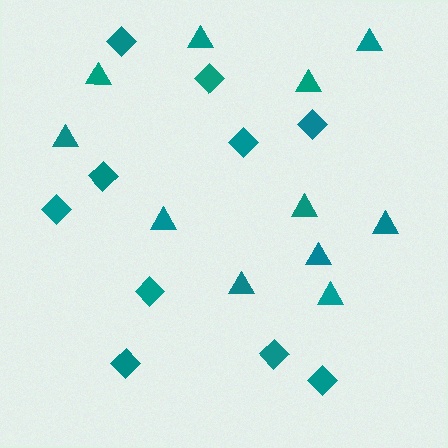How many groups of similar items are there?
There are 2 groups: one group of triangles (11) and one group of diamonds (10).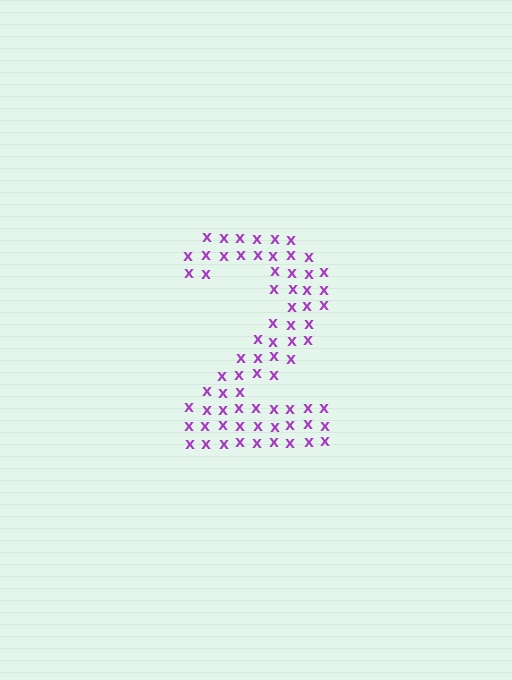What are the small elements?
The small elements are letter X's.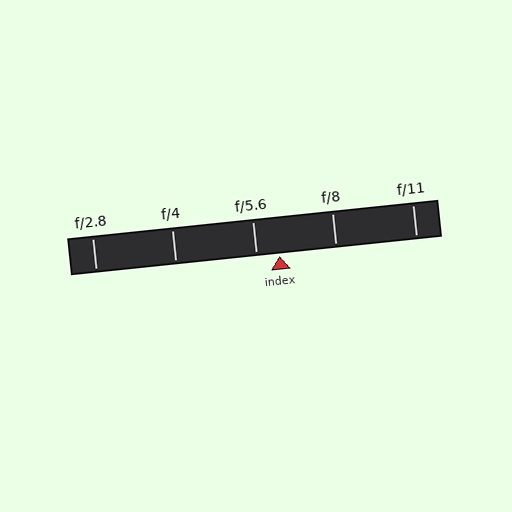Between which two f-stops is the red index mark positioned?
The index mark is between f/5.6 and f/8.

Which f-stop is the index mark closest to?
The index mark is closest to f/5.6.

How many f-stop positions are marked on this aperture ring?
There are 5 f-stop positions marked.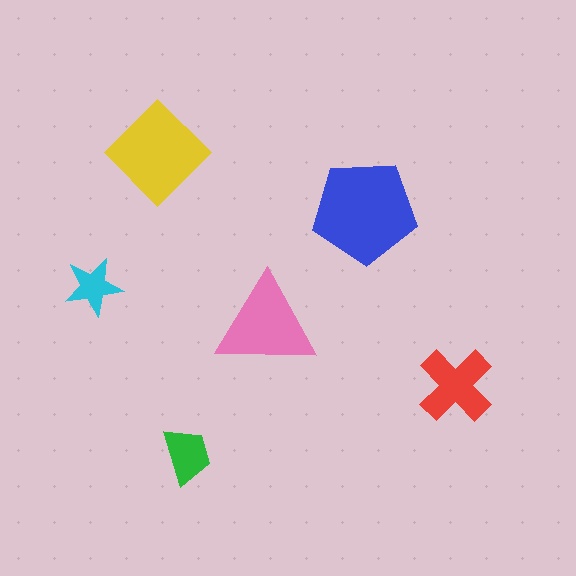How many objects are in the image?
There are 6 objects in the image.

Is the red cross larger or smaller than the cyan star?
Larger.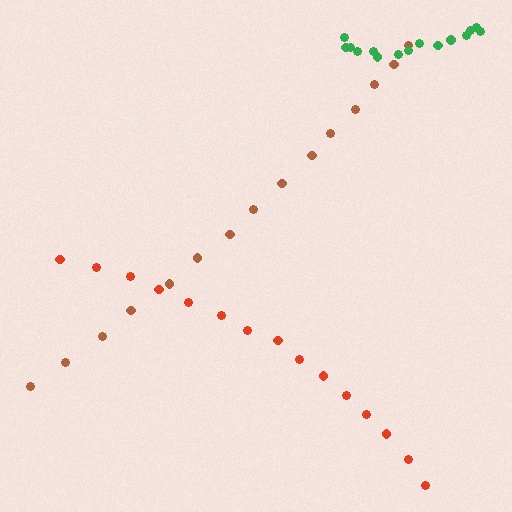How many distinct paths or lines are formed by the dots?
There are 3 distinct paths.